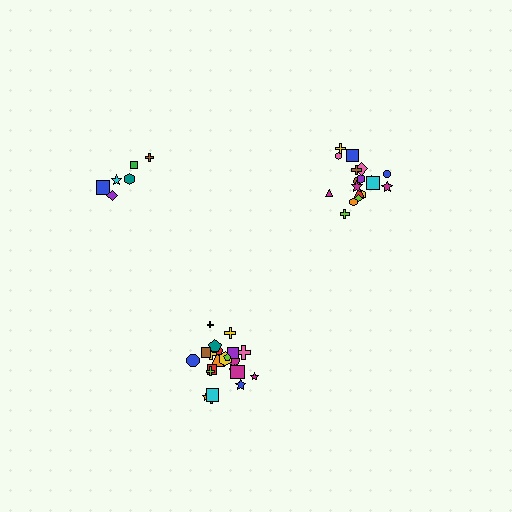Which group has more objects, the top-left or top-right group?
The top-right group.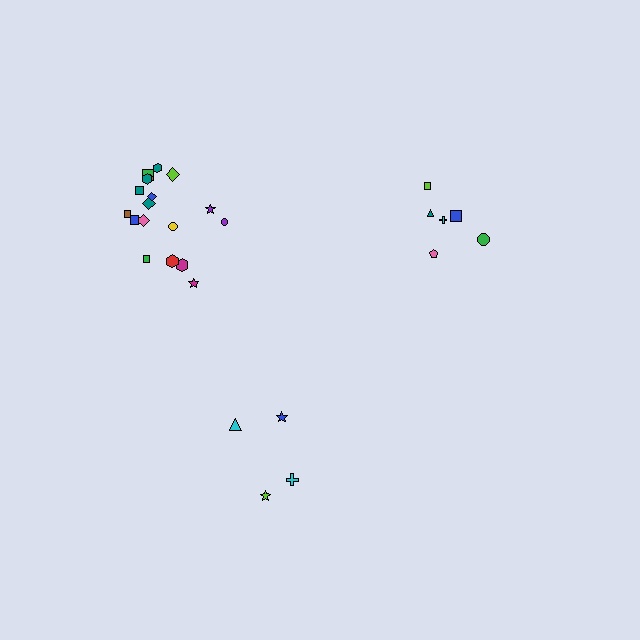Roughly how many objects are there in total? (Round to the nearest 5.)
Roughly 30 objects in total.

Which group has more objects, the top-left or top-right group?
The top-left group.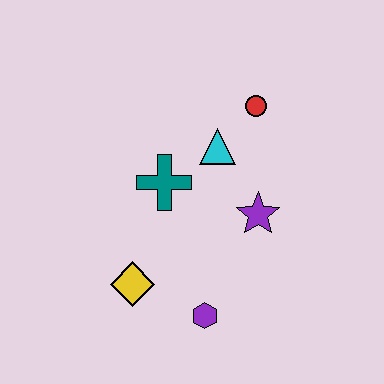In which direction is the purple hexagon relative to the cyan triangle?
The purple hexagon is below the cyan triangle.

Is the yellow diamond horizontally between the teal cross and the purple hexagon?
No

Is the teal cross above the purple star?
Yes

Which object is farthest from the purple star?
The yellow diamond is farthest from the purple star.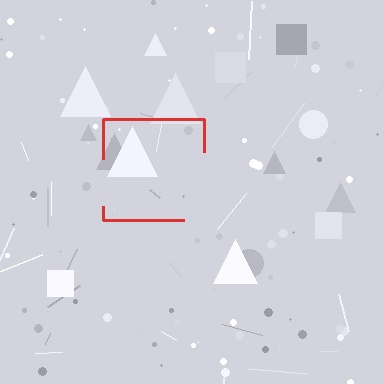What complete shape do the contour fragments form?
The contour fragments form a square.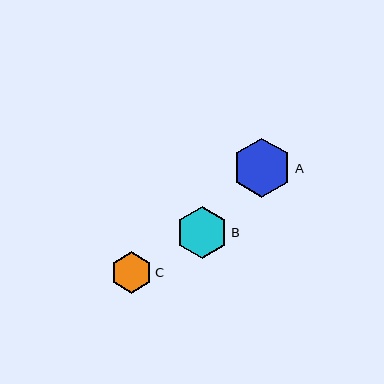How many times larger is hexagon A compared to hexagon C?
Hexagon A is approximately 1.4 times the size of hexagon C.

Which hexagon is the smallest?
Hexagon C is the smallest with a size of approximately 42 pixels.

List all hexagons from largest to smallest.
From largest to smallest: A, B, C.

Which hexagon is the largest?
Hexagon A is the largest with a size of approximately 60 pixels.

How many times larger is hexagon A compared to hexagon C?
Hexagon A is approximately 1.4 times the size of hexagon C.